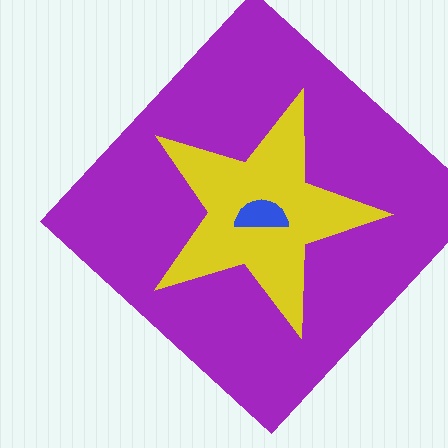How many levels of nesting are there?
3.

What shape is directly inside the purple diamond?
The yellow star.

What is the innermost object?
The blue semicircle.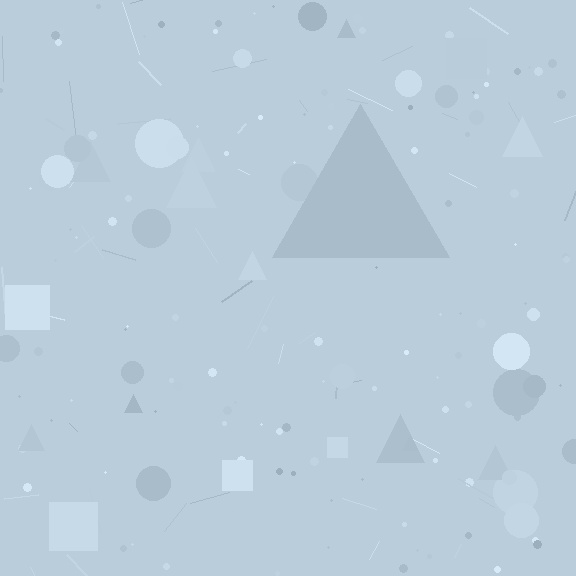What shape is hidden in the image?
A triangle is hidden in the image.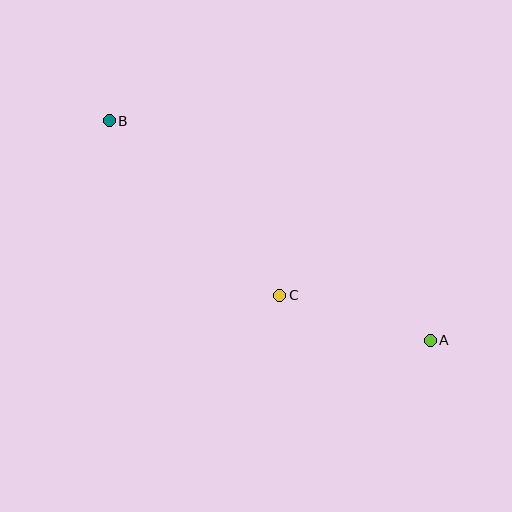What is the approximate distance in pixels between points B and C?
The distance between B and C is approximately 244 pixels.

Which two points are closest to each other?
Points A and C are closest to each other.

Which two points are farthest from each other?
Points A and B are farthest from each other.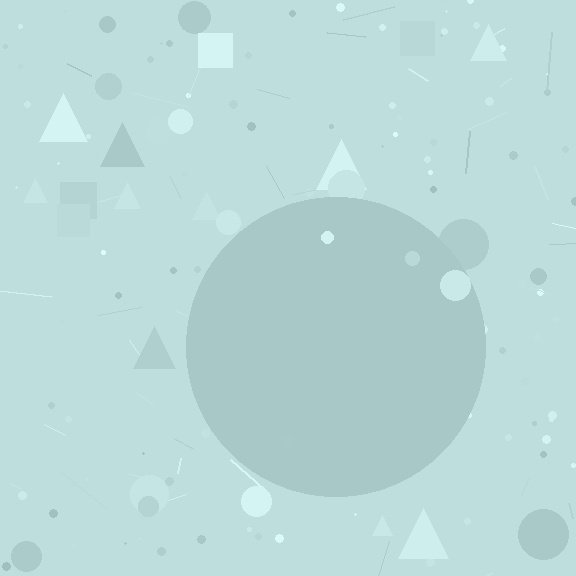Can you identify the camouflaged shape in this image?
The camouflaged shape is a circle.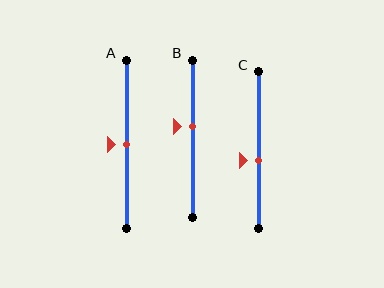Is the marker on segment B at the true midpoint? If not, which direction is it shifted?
No, the marker on segment B is shifted upward by about 8% of the segment length.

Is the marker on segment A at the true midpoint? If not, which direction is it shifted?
Yes, the marker on segment A is at the true midpoint.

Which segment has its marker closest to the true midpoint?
Segment A has its marker closest to the true midpoint.